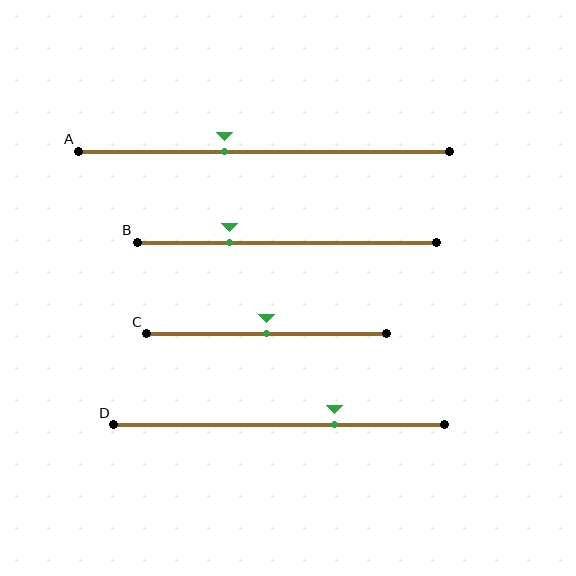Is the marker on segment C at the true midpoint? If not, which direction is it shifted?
Yes, the marker on segment C is at the true midpoint.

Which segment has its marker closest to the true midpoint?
Segment C has its marker closest to the true midpoint.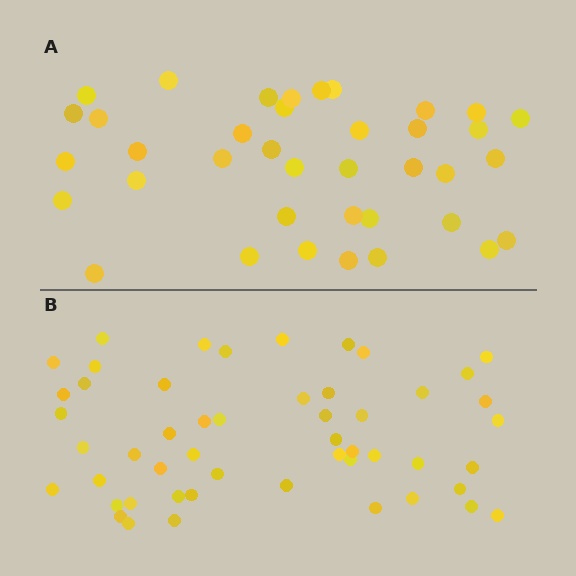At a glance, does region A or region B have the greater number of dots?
Region B (the bottom region) has more dots.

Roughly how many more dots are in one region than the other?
Region B has approximately 15 more dots than region A.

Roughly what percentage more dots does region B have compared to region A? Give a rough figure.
About 35% more.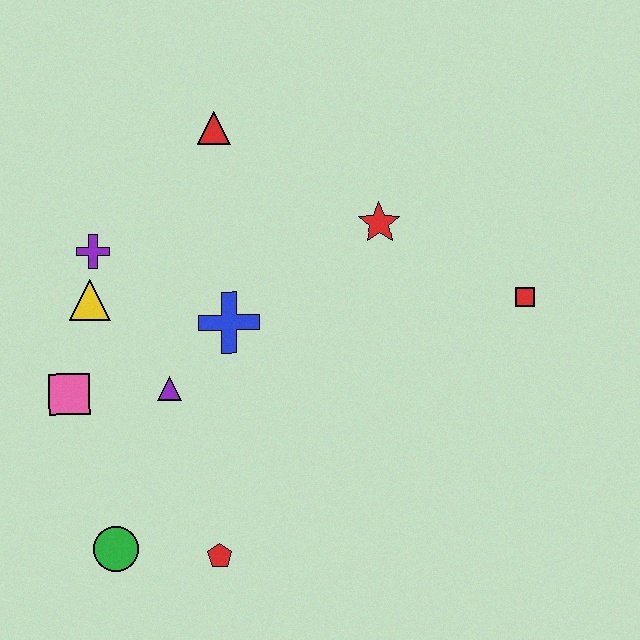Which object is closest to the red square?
The red star is closest to the red square.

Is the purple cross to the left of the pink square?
No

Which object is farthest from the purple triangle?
The red square is farthest from the purple triangle.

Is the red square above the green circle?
Yes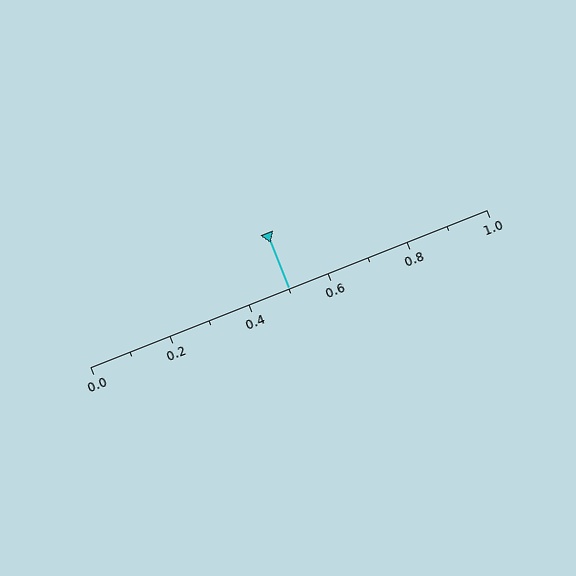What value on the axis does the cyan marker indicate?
The marker indicates approximately 0.5.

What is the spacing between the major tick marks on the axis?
The major ticks are spaced 0.2 apart.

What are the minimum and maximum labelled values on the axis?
The axis runs from 0.0 to 1.0.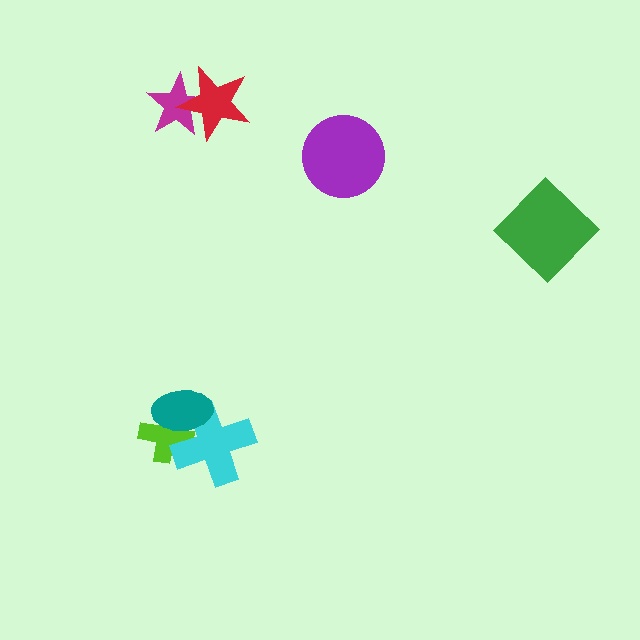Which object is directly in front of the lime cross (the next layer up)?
The cyan cross is directly in front of the lime cross.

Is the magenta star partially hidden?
Yes, it is partially covered by another shape.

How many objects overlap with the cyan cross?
2 objects overlap with the cyan cross.